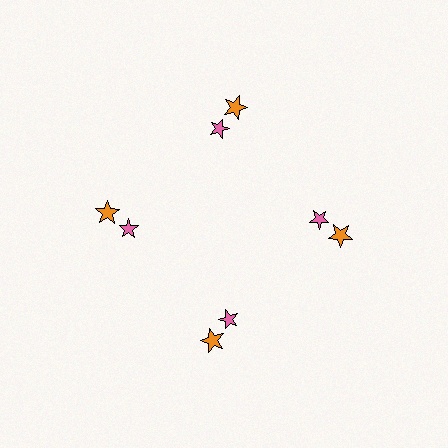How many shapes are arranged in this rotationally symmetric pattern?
There are 8 shapes, arranged in 4 groups of 2.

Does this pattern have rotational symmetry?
Yes, this pattern has 4-fold rotational symmetry. It looks the same after rotating 90 degrees around the center.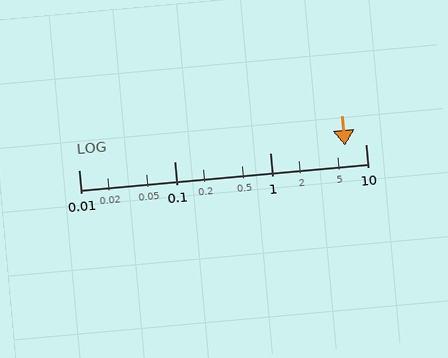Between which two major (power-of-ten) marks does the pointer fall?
The pointer is between 1 and 10.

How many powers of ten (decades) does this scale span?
The scale spans 3 decades, from 0.01 to 10.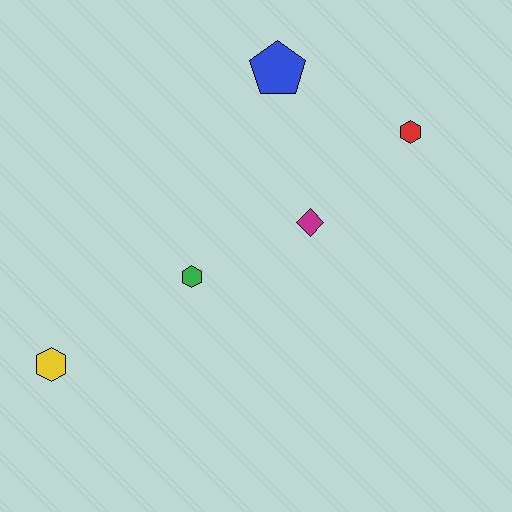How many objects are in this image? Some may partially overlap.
There are 5 objects.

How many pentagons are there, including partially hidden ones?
There is 1 pentagon.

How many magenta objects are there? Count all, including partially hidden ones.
There is 1 magenta object.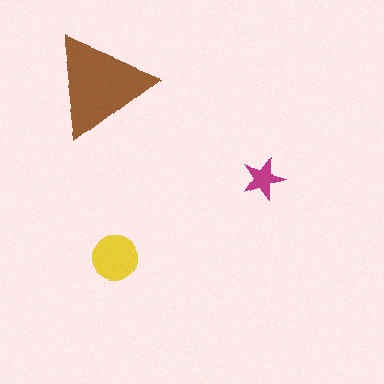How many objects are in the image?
There are 3 objects in the image.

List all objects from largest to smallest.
The brown triangle, the yellow circle, the magenta star.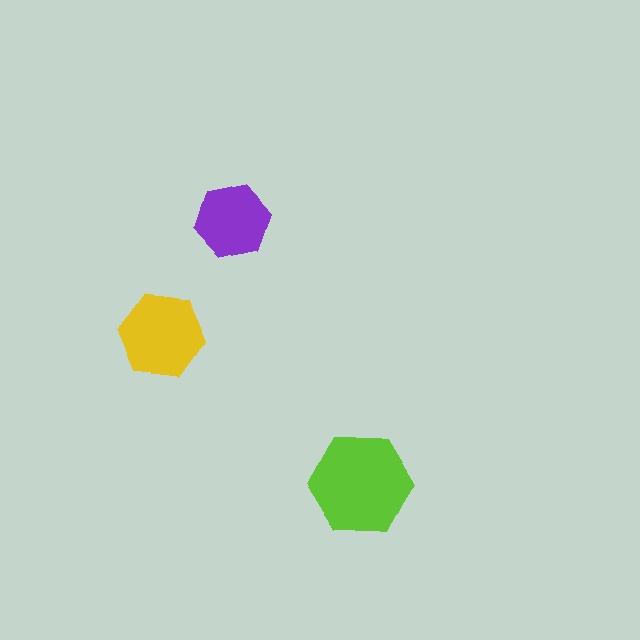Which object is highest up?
The purple hexagon is topmost.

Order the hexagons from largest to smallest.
the lime one, the yellow one, the purple one.